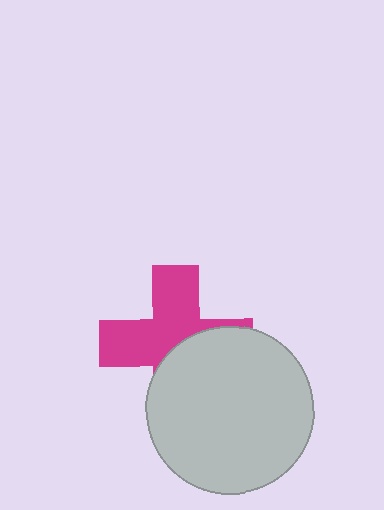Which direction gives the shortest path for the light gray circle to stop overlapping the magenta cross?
Moving toward the lower-right gives the shortest separation.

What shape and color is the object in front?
The object in front is a light gray circle.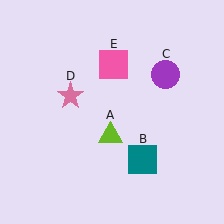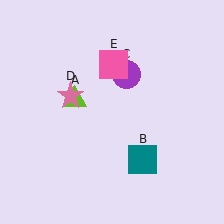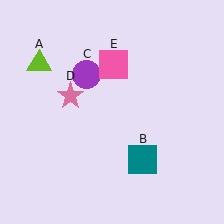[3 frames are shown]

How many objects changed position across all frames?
2 objects changed position: lime triangle (object A), purple circle (object C).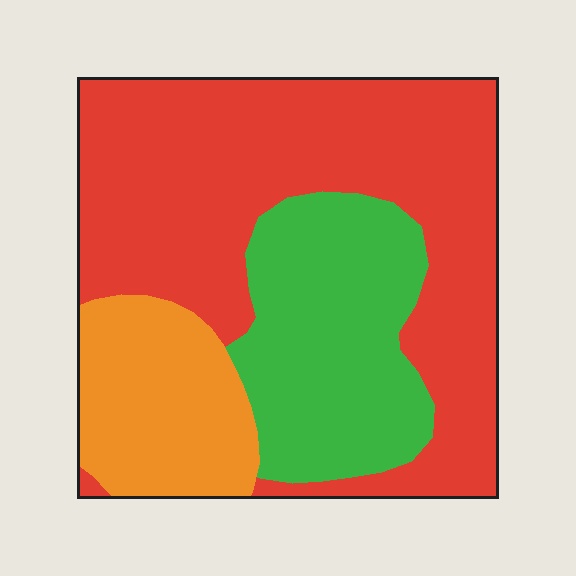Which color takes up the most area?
Red, at roughly 55%.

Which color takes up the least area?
Orange, at roughly 20%.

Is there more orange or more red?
Red.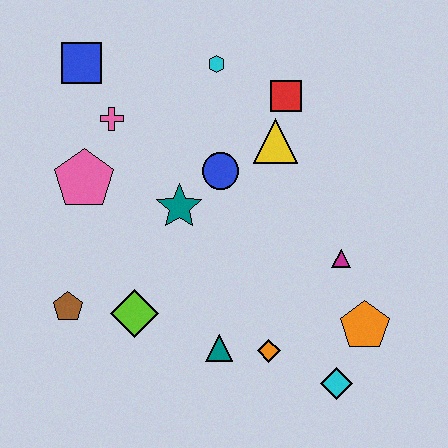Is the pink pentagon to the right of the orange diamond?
No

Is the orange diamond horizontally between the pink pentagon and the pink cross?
No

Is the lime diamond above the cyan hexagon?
No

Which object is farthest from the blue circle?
The cyan diamond is farthest from the blue circle.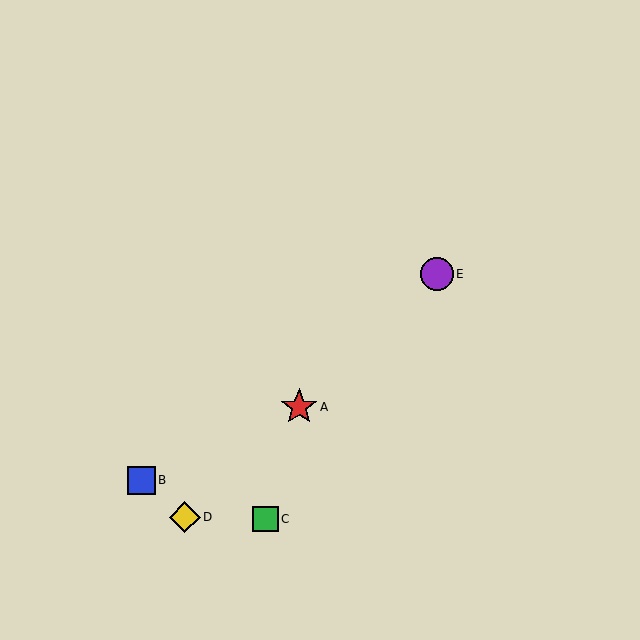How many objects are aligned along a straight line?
3 objects (A, D, E) are aligned along a straight line.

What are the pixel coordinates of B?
Object B is at (141, 480).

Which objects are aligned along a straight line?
Objects A, D, E are aligned along a straight line.